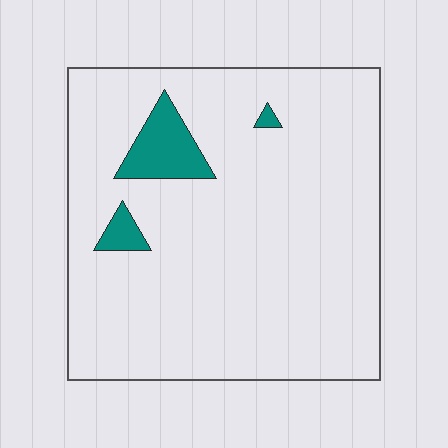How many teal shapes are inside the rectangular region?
3.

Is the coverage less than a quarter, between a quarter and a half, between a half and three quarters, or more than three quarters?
Less than a quarter.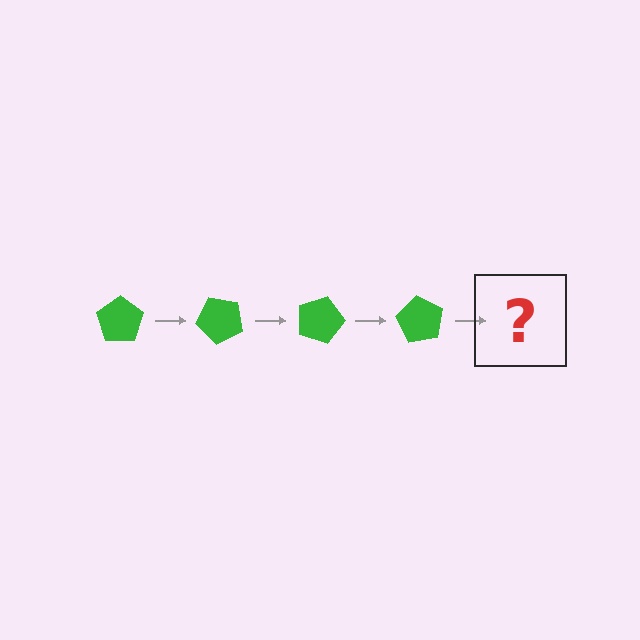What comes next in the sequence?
The next element should be a green pentagon rotated 180 degrees.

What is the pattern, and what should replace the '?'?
The pattern is that the pentagon rotates 45 degrees each step. The '?' should be a green pentagon rotated 180 degrees.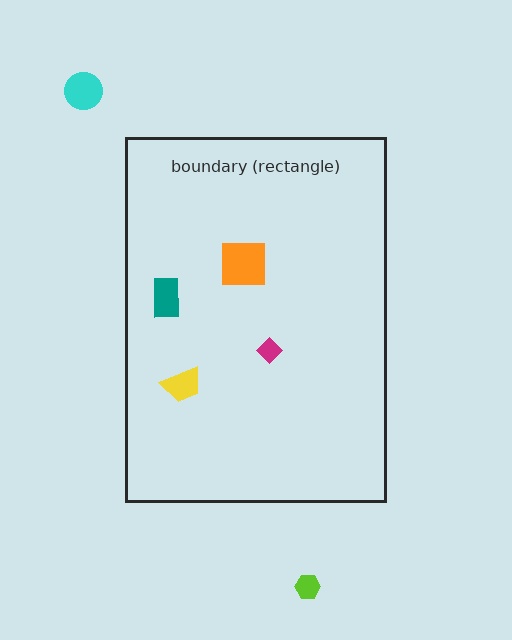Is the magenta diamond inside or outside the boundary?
Inside.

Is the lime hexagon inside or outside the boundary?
Outside.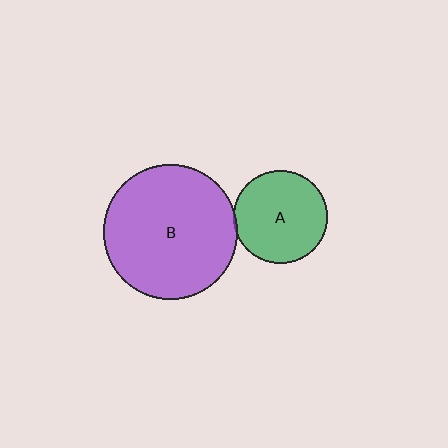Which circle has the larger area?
Circle B (purple).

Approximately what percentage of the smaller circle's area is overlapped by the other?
Approximately 5%.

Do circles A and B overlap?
Yes.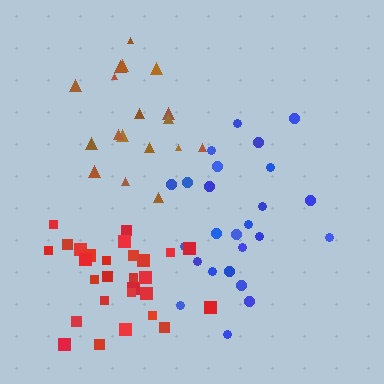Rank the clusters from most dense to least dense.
brown, blue, red.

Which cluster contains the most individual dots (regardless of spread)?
Red (28).